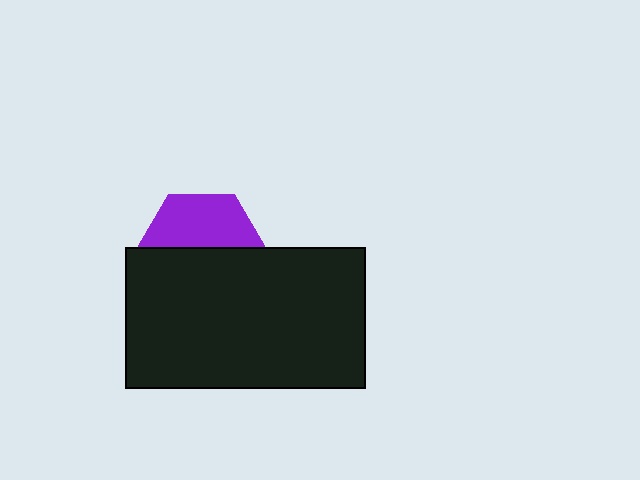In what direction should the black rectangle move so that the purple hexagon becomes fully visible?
The black rectangle should move down. That is the shortest direction to clear the overlap and leave the purple hexagon fully visible.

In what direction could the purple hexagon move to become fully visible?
The purple hexagon could move up. That would shift it out from behind the black rectangle entirely.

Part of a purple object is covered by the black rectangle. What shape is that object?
It is a hexagon.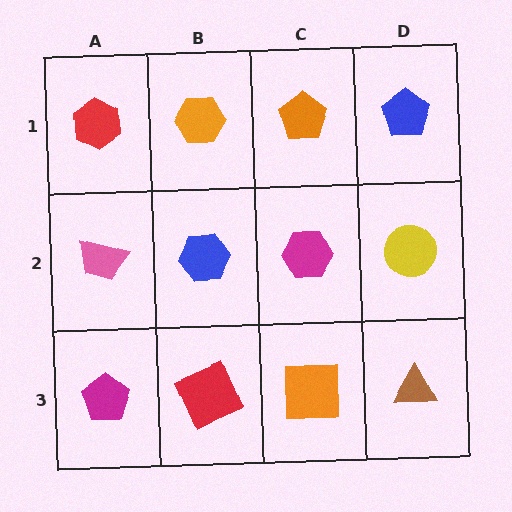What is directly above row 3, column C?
A magenta hexagon.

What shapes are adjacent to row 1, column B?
A blue hexagon (row 2, column B), a red hexagon (row 1, column A), an orange pentagon (row 1, column C).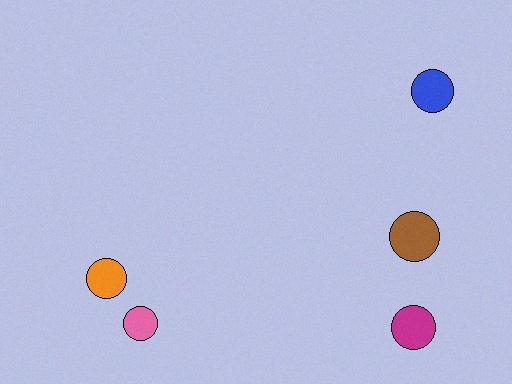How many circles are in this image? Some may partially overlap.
There are 5 circles.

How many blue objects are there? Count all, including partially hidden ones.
There is 1 blue object.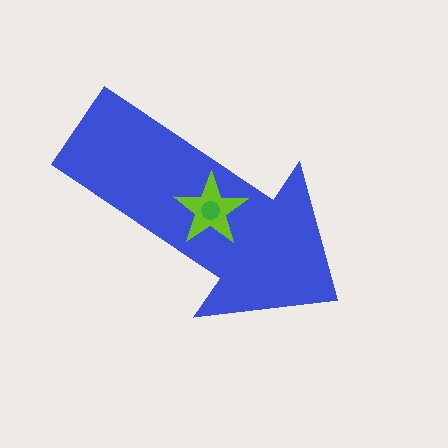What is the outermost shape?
The blue arrow.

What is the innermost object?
The green circle.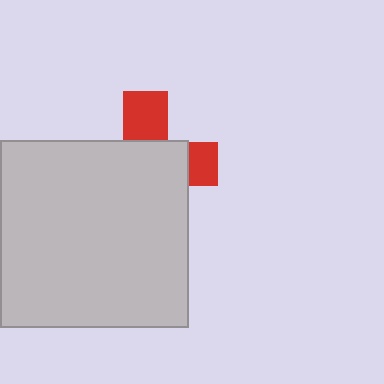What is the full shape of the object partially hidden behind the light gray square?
The partially hidden object is a red cross.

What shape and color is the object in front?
The object in front is a light gray square.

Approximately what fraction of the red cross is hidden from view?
Roughly 69% of the red cross is hidden behind the light gray square.